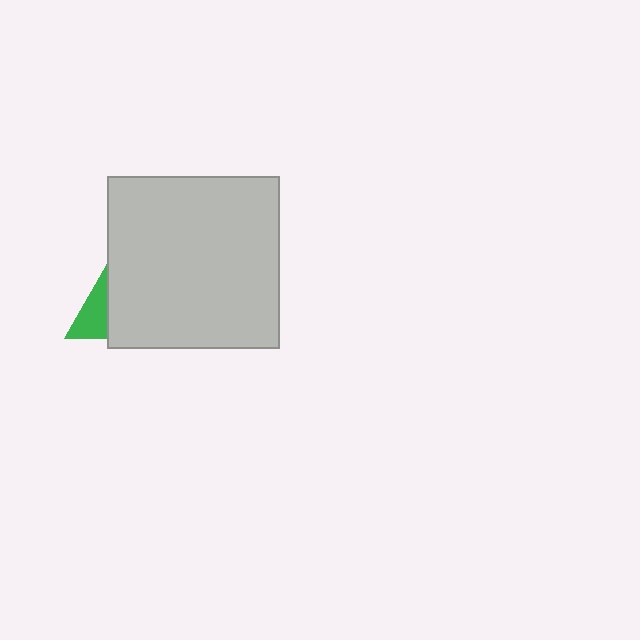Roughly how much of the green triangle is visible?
A small part of it is visible (roughly 31%).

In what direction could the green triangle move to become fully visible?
The green triangle could move left. That would shift it out from behind the light gray square entirely.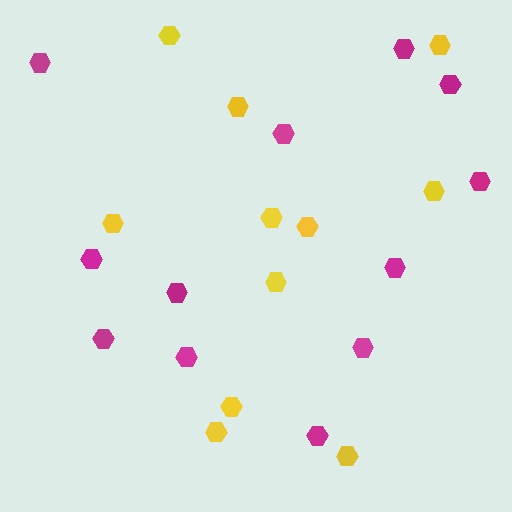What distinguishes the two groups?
There are 2 groups: one group of magenta hexagons (12) and one group of yellow hexagons (11).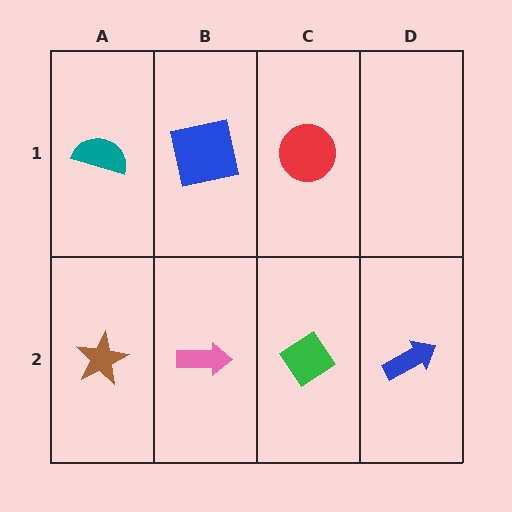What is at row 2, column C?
A green diamond.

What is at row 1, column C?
A red circle.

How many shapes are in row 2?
4 shapes.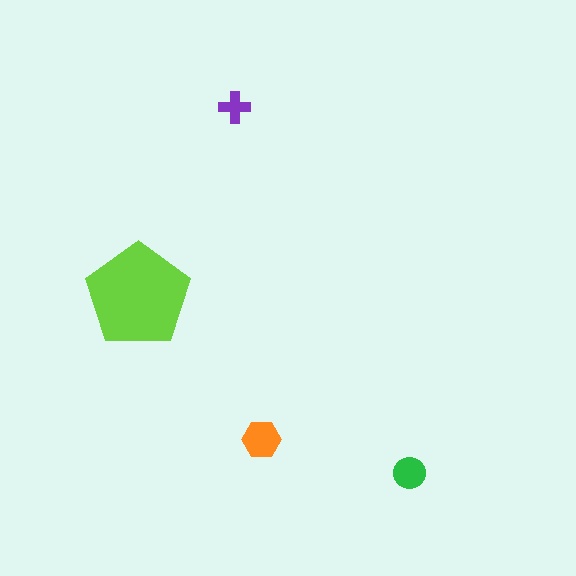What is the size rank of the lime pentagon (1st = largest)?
1st.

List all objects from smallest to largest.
The purple cross, the green circle, the orange hexagon, the lime pentagon.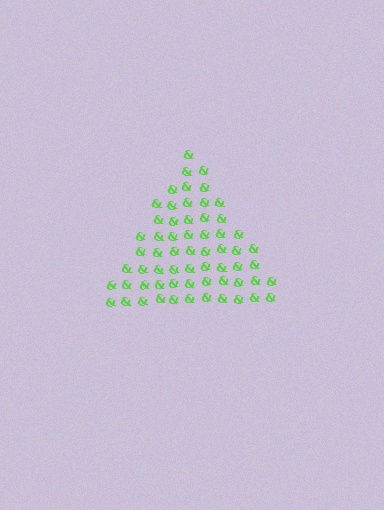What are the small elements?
The small elements are ampersands.